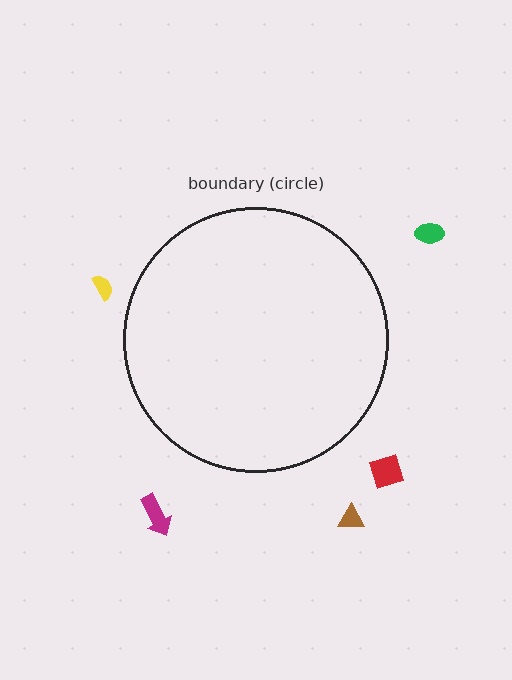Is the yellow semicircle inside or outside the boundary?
Outside.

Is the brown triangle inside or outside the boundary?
Outside.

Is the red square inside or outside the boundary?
Outside.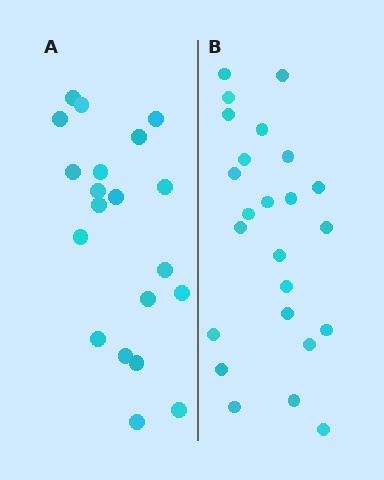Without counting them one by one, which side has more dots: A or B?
Region B (the right region) has more dots.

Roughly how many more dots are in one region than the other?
Region B has about 4 more dots than region A.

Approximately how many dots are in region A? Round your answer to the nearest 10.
About 20 dots.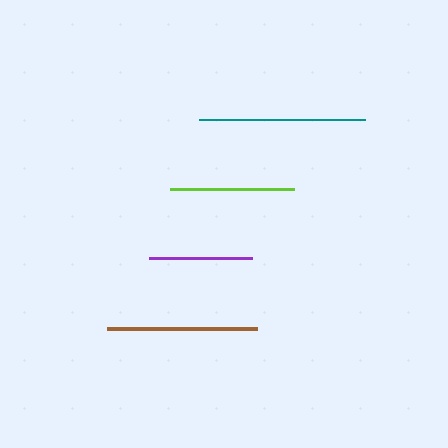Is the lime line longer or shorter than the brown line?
The brown line is longer than the lime line.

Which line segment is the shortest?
The purple line is the shortest at approximately 103 pixels.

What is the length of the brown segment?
The brown segment is approximately 150 pixels long.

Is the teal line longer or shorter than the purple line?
The teal line is longer than the purple line.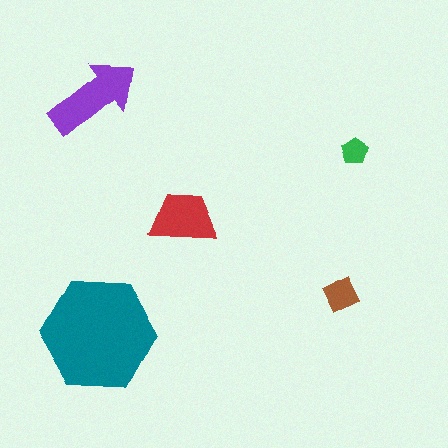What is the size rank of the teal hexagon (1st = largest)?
1st.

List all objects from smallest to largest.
The green pentagon, the brown diamond, the red trapezoid, the purple arrow, the teal hexagon.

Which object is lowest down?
The teal hexagon is bottommost.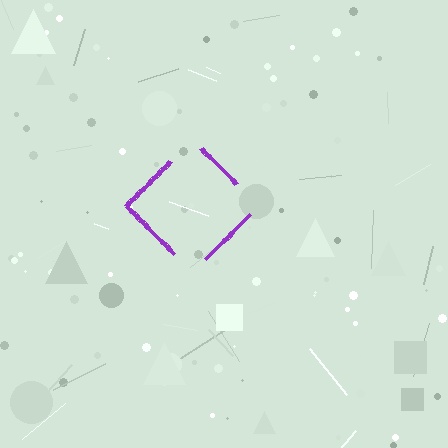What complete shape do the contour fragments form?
The contour fragments form a diamond.